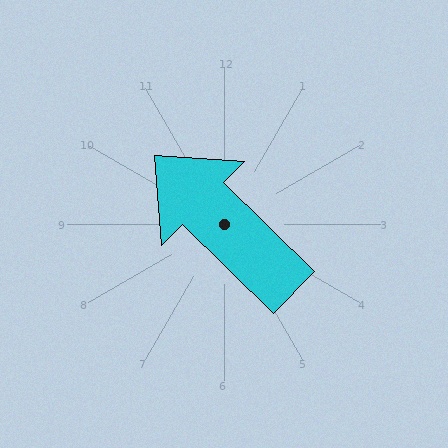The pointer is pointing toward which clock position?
Roughly 10 o'clock.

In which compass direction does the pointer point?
Northwest.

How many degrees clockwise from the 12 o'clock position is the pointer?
Approximately 314 degrees.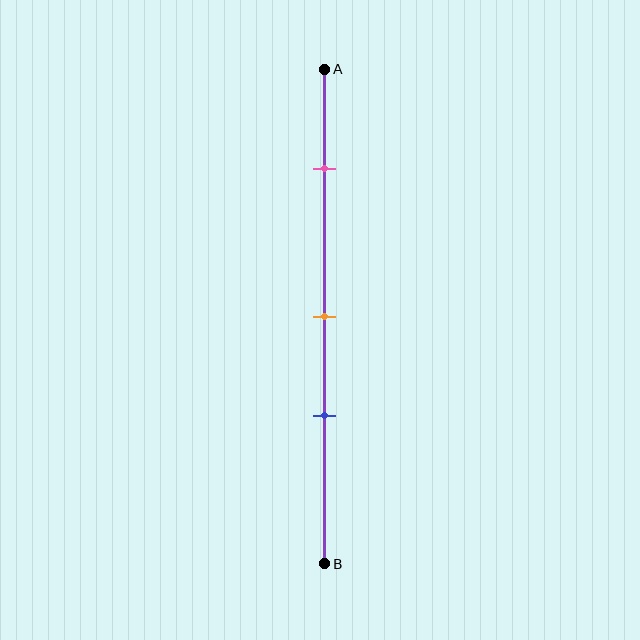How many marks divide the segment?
There are 3 marks dividing the segment.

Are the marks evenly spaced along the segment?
No, the marks are not evenly spaced.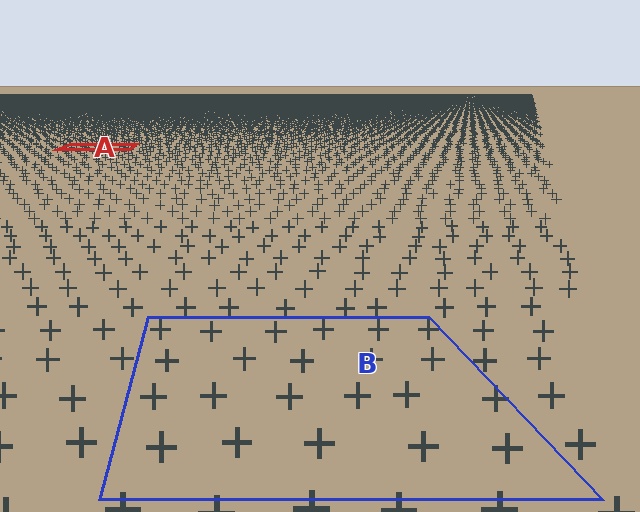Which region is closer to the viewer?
Region B is closer. The texture elements there are larger and more spread out.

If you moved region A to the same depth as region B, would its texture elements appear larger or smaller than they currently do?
They would appear larger. At a closer depth, the same texture elements are projected at a bigger on-screen size.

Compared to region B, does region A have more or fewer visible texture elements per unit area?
Region A has more texture elements per unit area — they are packed more densely because it is farther away.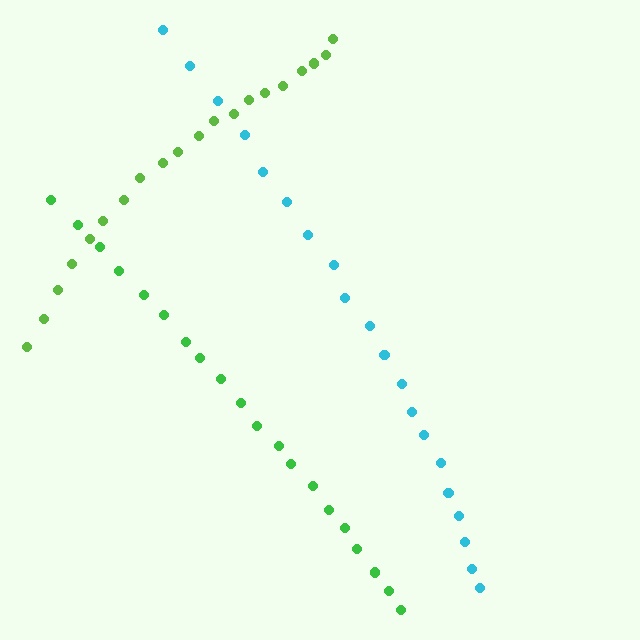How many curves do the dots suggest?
There are 3 distinct paths.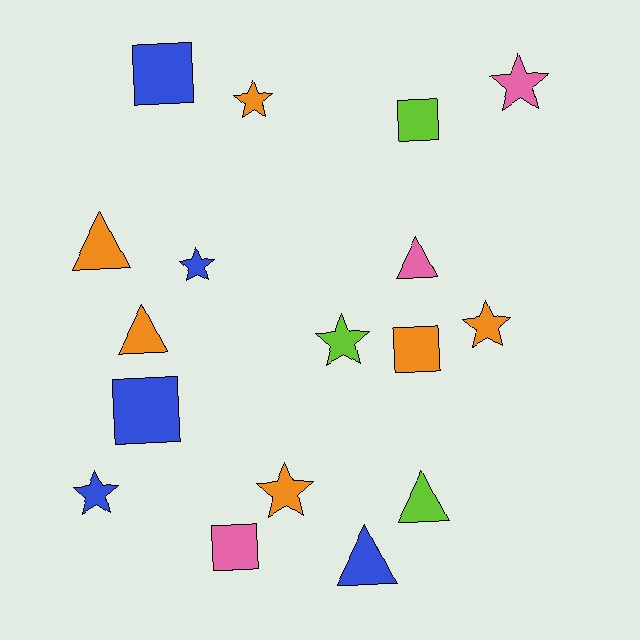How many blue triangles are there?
There is 1 blue triangle.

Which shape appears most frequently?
Star, with 7 objects.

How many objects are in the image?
There are 17 objects.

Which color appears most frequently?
Orange, with 6 objects.